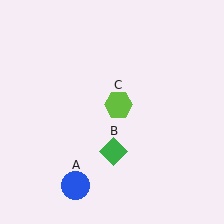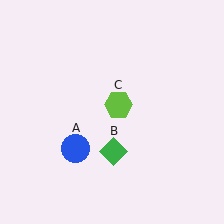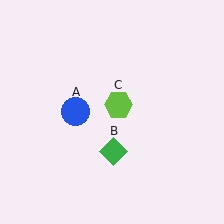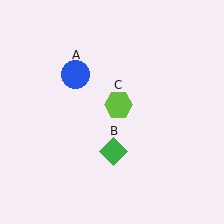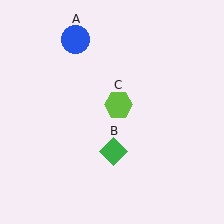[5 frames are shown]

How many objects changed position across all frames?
1 object changed position: blue circle (object A).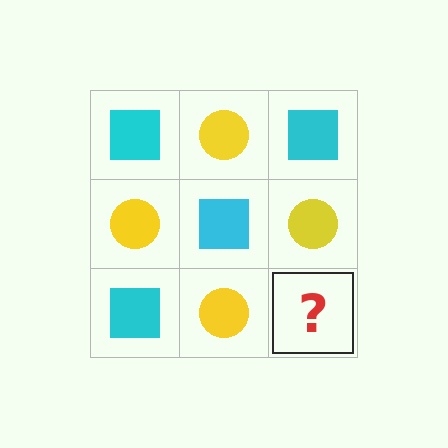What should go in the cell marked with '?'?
The missing cell should contain a cyan square.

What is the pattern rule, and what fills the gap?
The rule is that it alternates cyan square and yellow circle in a checkerboard pattern. The gap should be filled with a cyan square.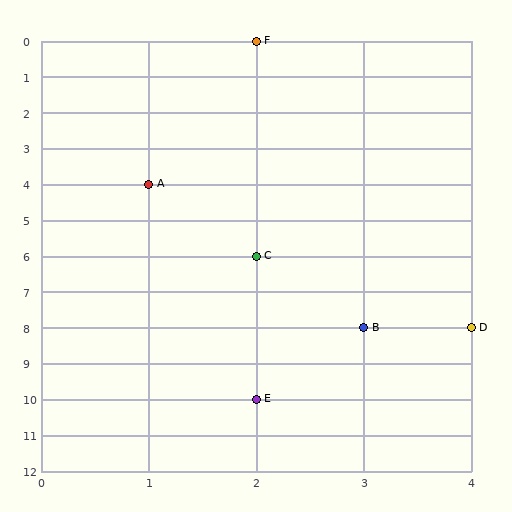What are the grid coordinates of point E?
Point E is at grid coordinates (2, 10).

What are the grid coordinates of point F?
Point F is at grid coordinates (2, 0).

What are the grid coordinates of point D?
Point D is at grid coordinates (4, 8).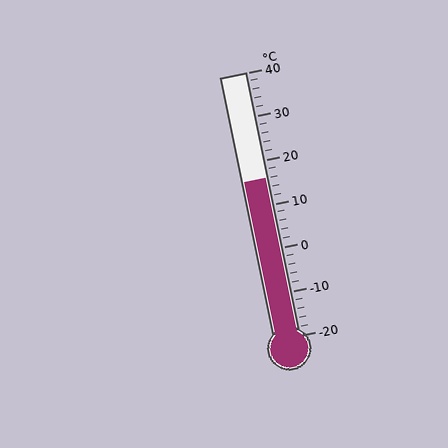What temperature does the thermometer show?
The thermometer shows approximately 16°C.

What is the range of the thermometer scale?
The thermometer scale ranges from -20°C to 40°C.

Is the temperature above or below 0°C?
The temperature is above 0°C.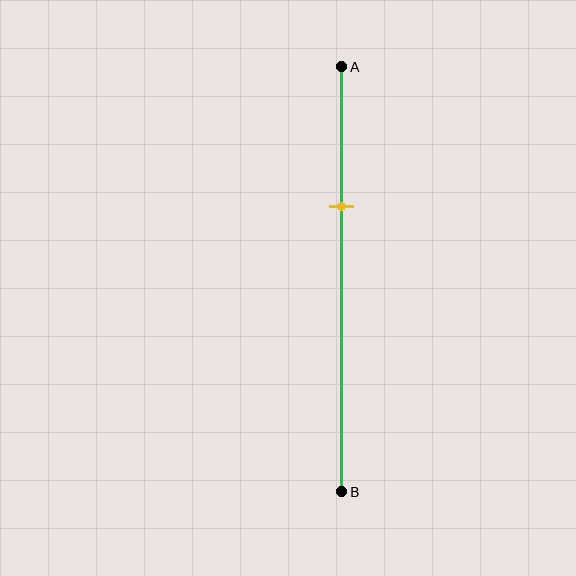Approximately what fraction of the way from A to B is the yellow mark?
The yellow mark is approximately 35% of the way from A to B.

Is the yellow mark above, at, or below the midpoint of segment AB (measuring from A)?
The yellow mark is above the midpoint of segment AB.